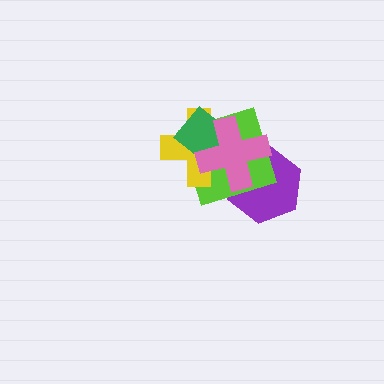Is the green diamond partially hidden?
Yes, it is partially covered by another shape.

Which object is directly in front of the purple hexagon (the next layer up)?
The lime square is directly in front of the purple hexagon.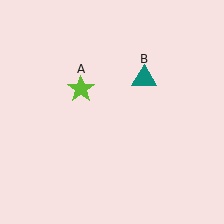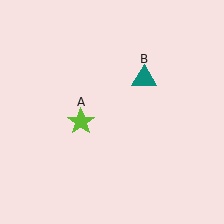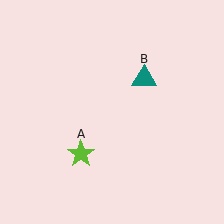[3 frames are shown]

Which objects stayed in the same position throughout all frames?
Teal triangle (object B) remained stationary.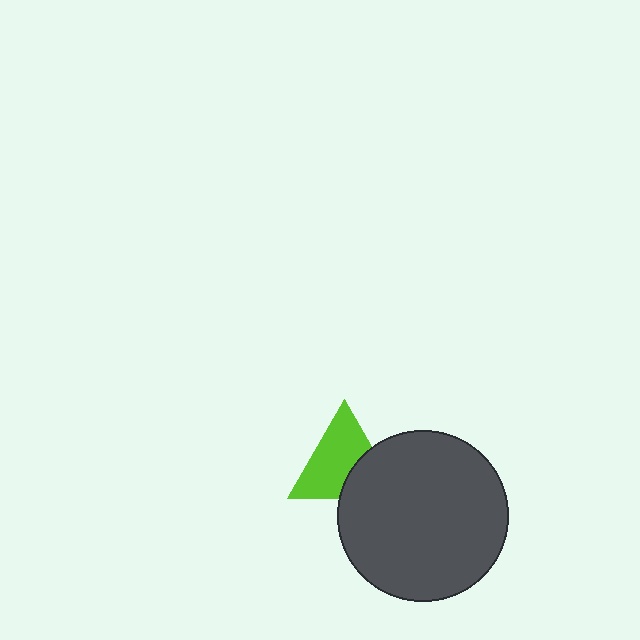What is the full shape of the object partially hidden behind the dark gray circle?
The partially hidden object is a lime triangle.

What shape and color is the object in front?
The object in front is a dark gray circle.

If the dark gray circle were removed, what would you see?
You would see the complete lime triangle.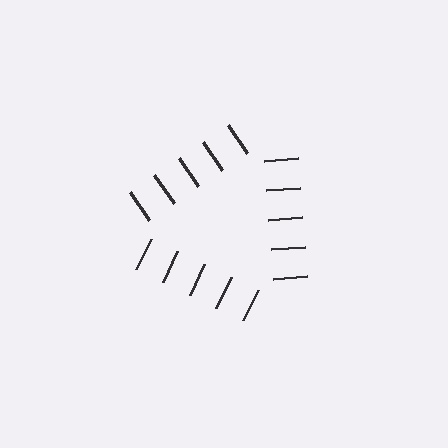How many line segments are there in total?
15 — 5 along each of the 3 edges.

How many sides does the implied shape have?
3 sides — the line-ends trace a triangle.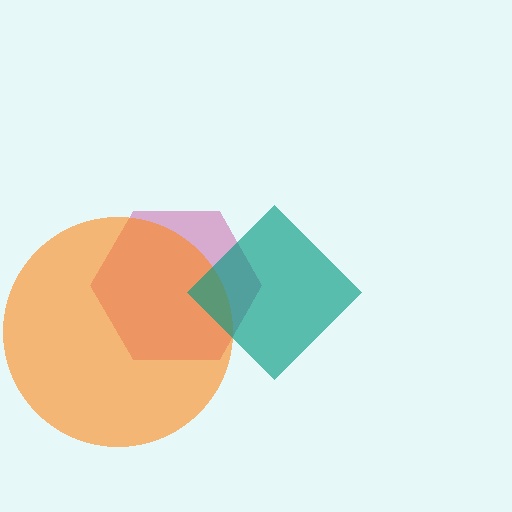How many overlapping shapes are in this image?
There are 3 overlapping shapes in the image.